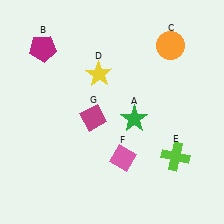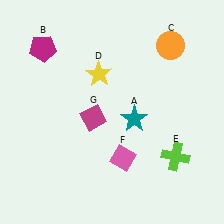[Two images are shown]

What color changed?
The star (A) changed from green in Image 1 to teal in Image 2.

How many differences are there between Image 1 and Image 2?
There is 1 difference between the two images.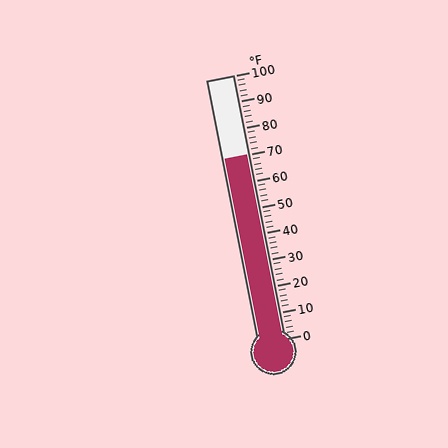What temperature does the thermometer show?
The thermometer shows approximately 70°F.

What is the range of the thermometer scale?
The thermometer scale ranges from 0°F to 100°F.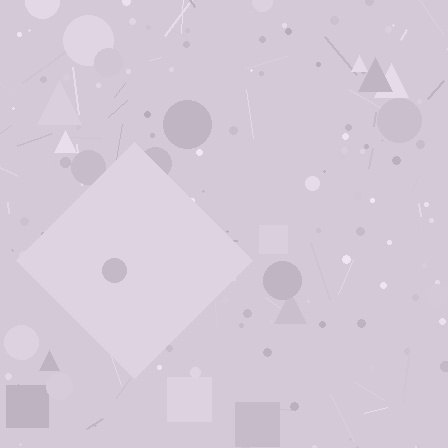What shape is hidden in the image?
A diamond is hidden in the image.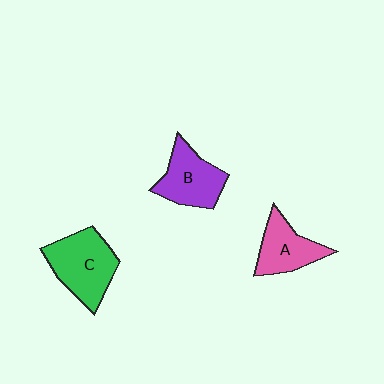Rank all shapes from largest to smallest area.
From largest to smallest: C (green), B (purple), A (pink).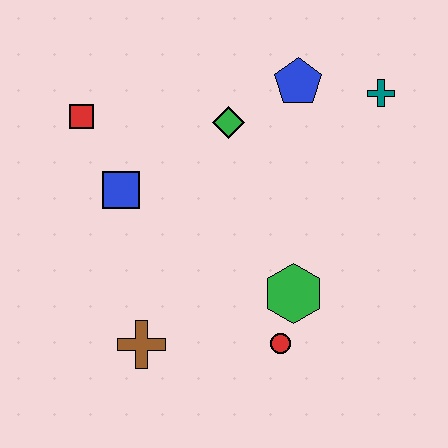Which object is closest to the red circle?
The green hexagon is closest to the red circle.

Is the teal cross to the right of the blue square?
Yes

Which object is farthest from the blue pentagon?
The brown cross is farthest from the blue pentagon.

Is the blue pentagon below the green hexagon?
No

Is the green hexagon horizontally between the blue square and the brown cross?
No